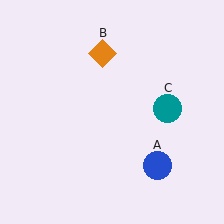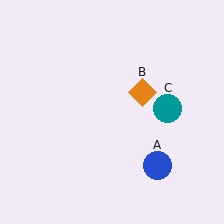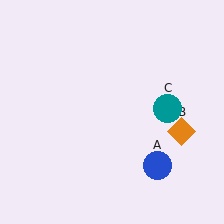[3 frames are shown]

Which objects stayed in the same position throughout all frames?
Blue circle (object A) and teal circle (object C) remained stationary.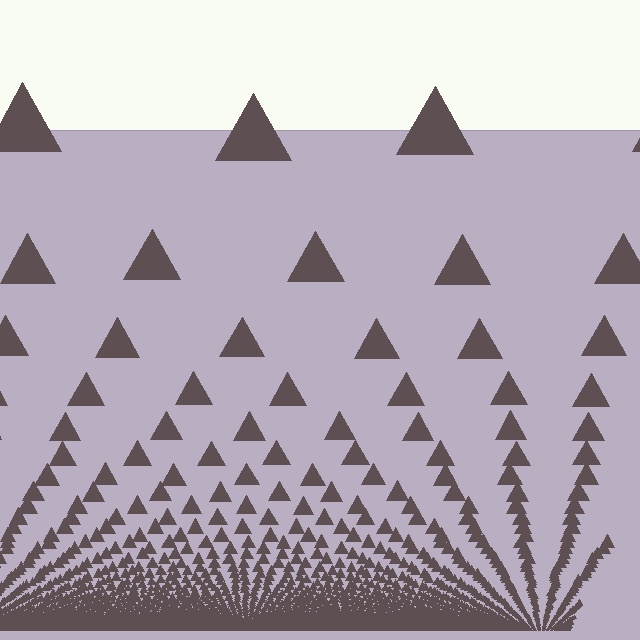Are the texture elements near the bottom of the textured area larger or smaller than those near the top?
Smaller. The gradient is inverted — elements near the bottom are smaller and denser.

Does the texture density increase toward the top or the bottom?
Density increases toward the bottom.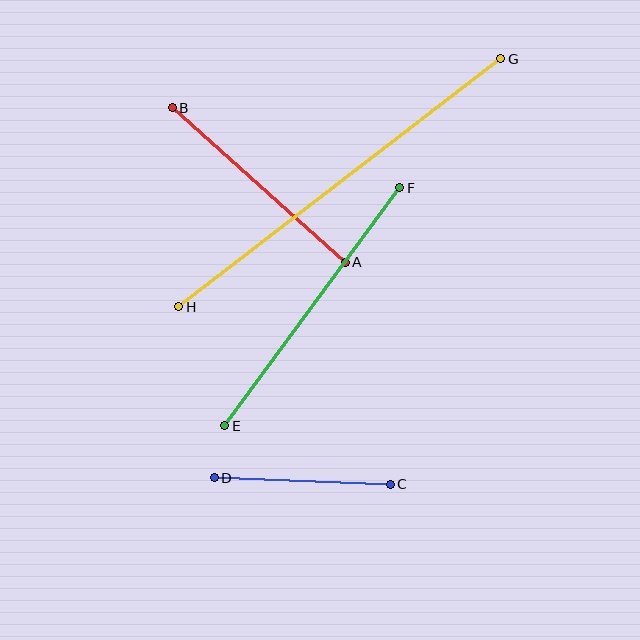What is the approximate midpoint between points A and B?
The midpoint is at approximately (259, 185) pixels.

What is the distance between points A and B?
The distance is approximately 232 pixels.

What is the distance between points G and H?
The distance is approximately 406 pixels.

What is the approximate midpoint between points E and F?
The midpoint is at approximately (312, 307) pixels.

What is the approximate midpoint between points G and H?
The midpoint is at approximately (340, 183) pixels.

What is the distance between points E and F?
The distance is approximately 295 pixels.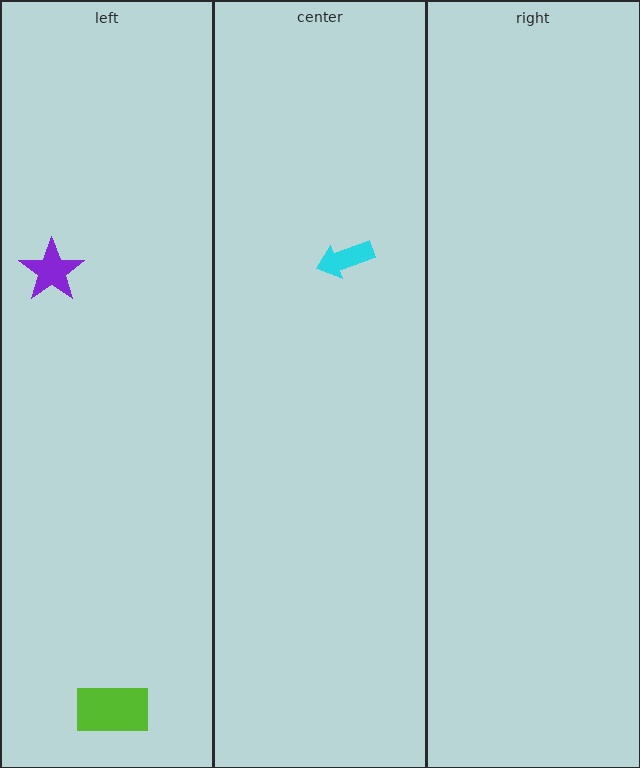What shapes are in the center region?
The cyan arrow.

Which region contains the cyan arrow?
The center region.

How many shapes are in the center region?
1.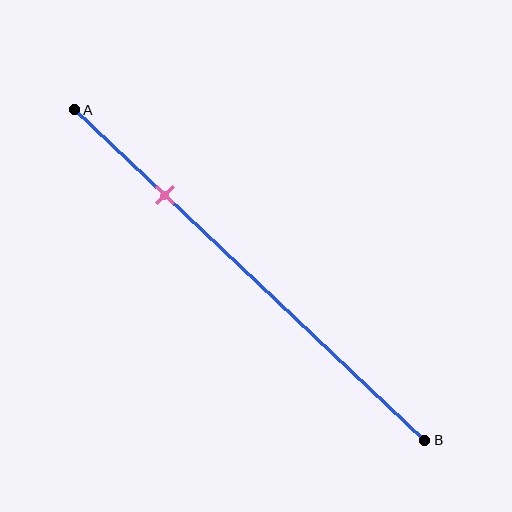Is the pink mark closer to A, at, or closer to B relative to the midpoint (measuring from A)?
The pink mark is closer to point A than the midpoint of segment AB.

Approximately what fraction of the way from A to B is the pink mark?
The pink mark is approximately 25% of the way from A to B.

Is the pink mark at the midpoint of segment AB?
No, the mark is at about 25% from A, not at the 50% midpoint.